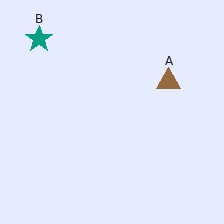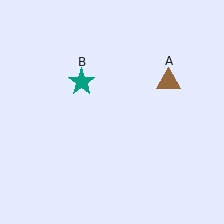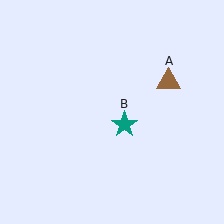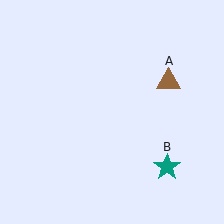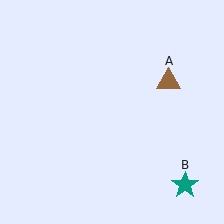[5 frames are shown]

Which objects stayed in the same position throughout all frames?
Brown triangle (object A) remained stationary.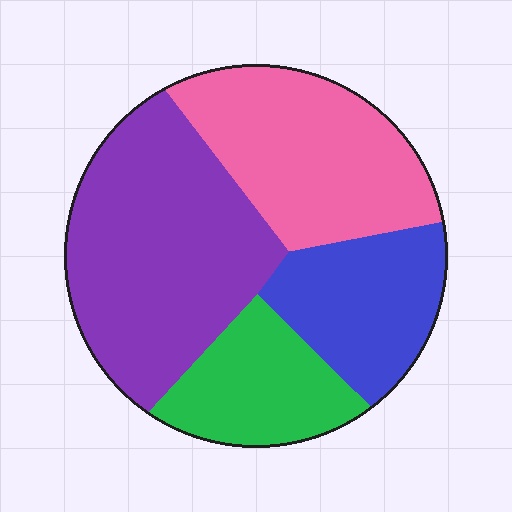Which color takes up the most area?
Purple, at roughly 35%.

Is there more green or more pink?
Pink.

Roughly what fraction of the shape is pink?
Pink covers roughly 30% of the shape.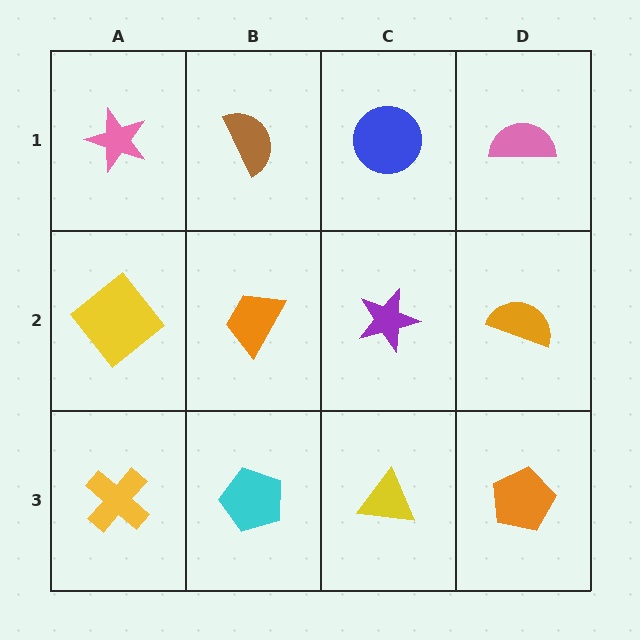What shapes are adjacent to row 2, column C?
A blue circle (row 1, column C), a yellow triangle (row 3, column C), an orange trapezoid (row 2, column B), an orange semicircle (row 2, column D).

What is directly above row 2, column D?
A pink semicircle.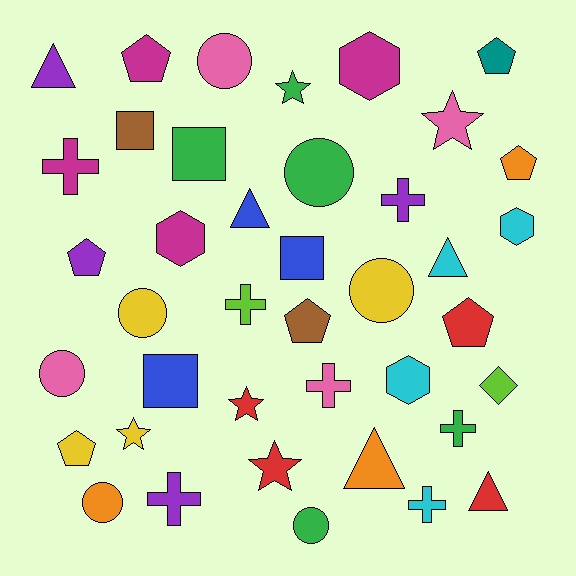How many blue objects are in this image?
There are 3 blue objects.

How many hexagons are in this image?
There are 4 hexagons.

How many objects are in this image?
There are 40 objects.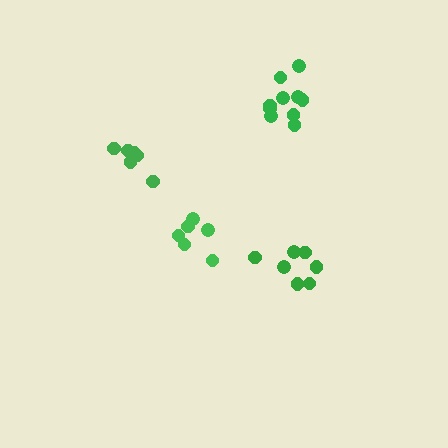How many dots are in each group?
Group 1: 6 dots, Group 2: 7 dots, Group 3: 10 dots, Group 4: 7 dots (30 total).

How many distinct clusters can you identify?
There are 4 distinct clusters.